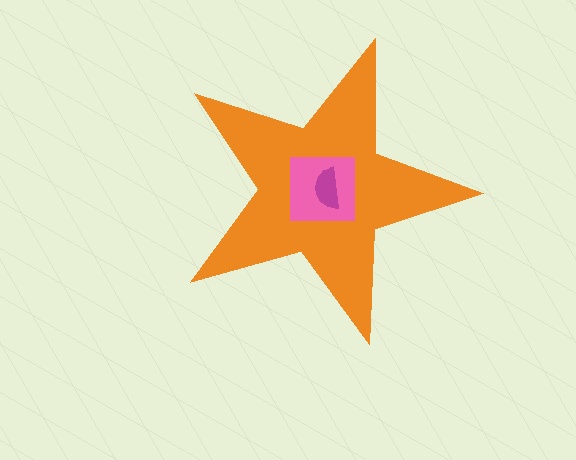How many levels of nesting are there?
3.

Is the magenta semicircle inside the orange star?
Yes.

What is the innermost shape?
The magenta semicircle.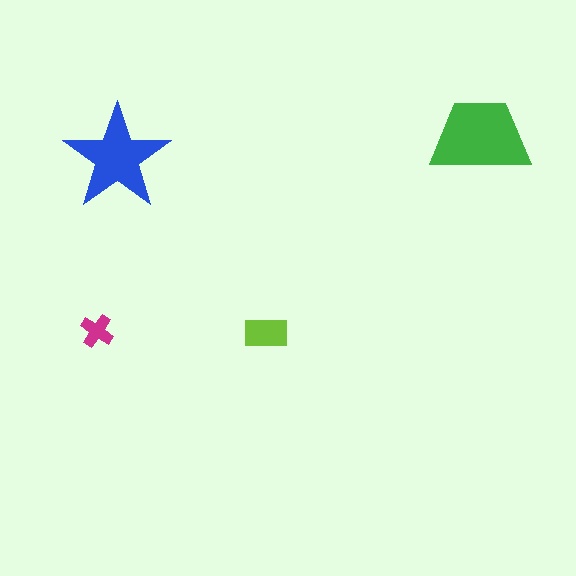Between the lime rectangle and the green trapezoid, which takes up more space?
The green trapezoid.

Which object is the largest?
The green trapezoid.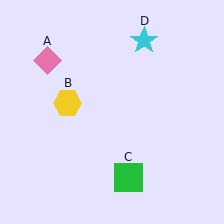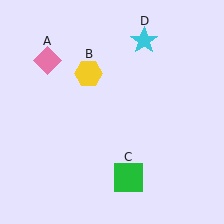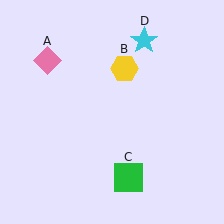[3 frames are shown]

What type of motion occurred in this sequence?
The yellow hexagon (object B) rotated clockwise around the center of the scene.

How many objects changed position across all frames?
1 object changed position: yellow hexagon (object B).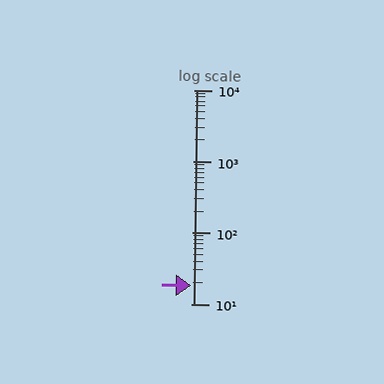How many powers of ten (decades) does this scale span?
The scale spans 3 decades, from 10 to 10000.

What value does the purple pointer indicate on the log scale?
The pointer indicates approximately 18.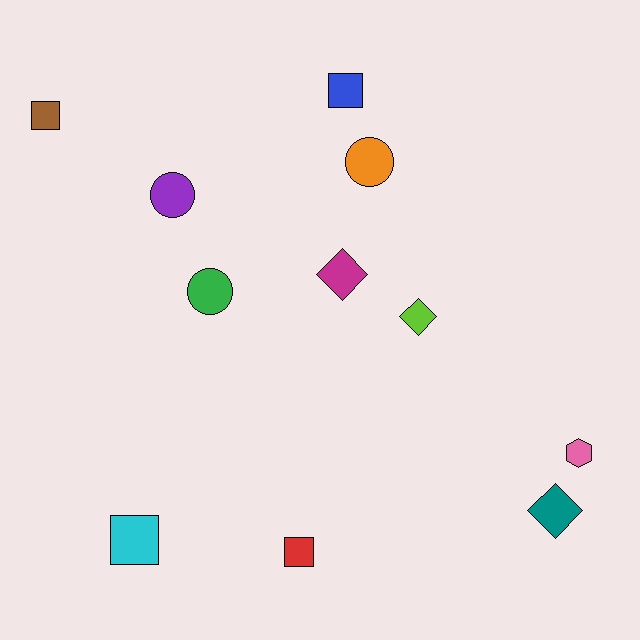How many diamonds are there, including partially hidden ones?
There are 3 diamonds.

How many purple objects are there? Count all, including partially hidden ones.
There is 1 purple object.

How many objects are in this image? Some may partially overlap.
There are 11 objects.